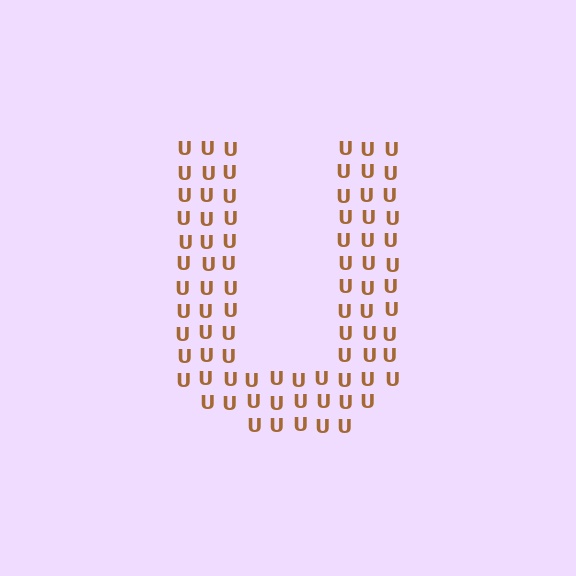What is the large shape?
The large shape is the letter U.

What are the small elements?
The small elements are letter U's.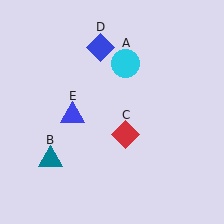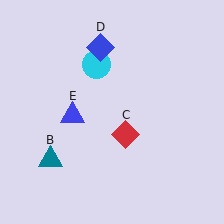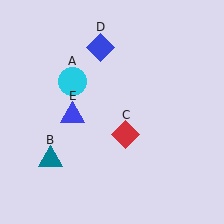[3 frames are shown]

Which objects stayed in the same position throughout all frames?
Teal triangle (object B) and red diamond (object C) and blue diamond (object D) and blue triangle (object E) remained stationary.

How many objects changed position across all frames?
1 object changed position: cyan circle (object A).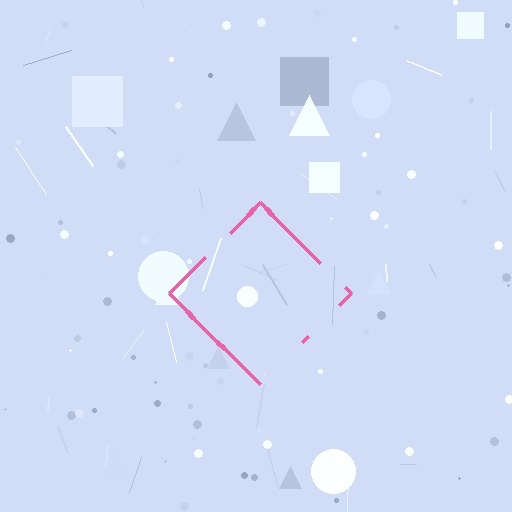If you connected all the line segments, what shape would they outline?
They would outline a diamond.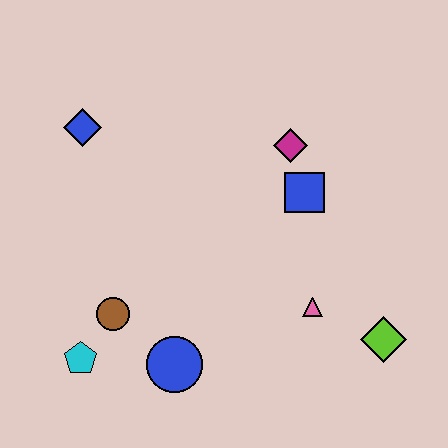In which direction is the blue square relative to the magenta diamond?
The blue square is below the magenta diamond.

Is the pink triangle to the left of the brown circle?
No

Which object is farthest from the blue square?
The cyan pentagon is farthest from the blue square.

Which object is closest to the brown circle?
The cyan pentagon is closest to the brown circle.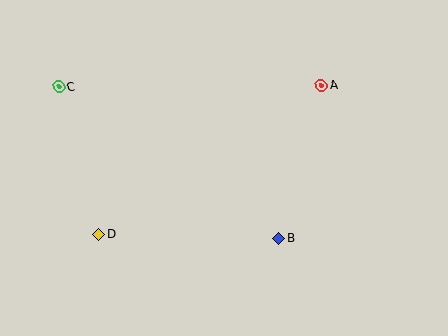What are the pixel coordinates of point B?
Point B is at (279, 238).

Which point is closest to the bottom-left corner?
Point D is closest to the bottom-left corner.